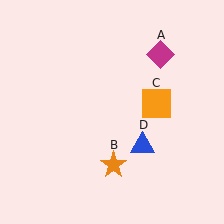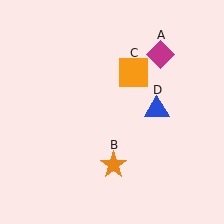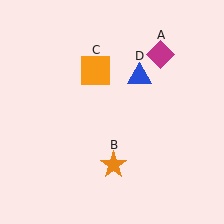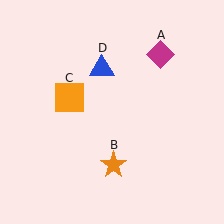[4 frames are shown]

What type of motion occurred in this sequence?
The orange square (object C), blue triangle (object D) rotated counterclockwise around the center of the scene.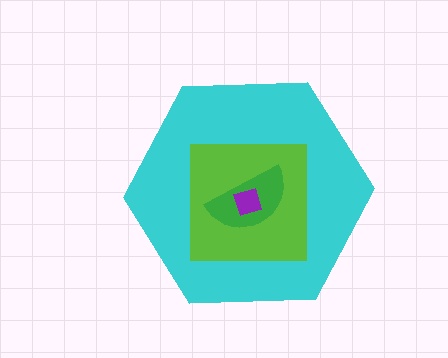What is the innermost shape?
The purple diamond.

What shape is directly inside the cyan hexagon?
The lime square.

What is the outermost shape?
The cyan hexagon.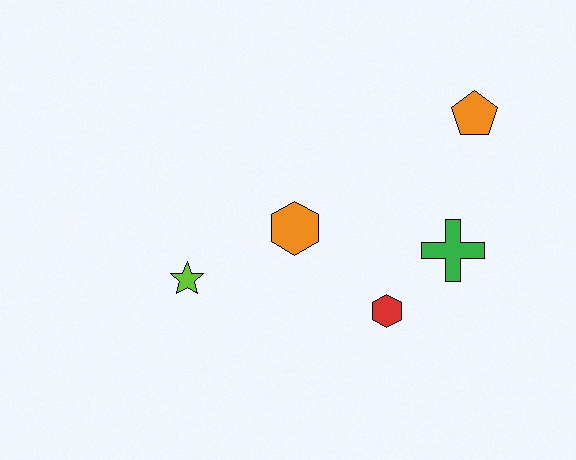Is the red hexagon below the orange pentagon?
Yes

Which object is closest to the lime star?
The orange hexagon is closest to the lime star.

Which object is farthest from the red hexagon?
The orange pentagon is farthest from the red hexagon.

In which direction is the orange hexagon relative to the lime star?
The orange hexagon is to the right of the lime star.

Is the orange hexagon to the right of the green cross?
No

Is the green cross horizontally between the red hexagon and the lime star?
No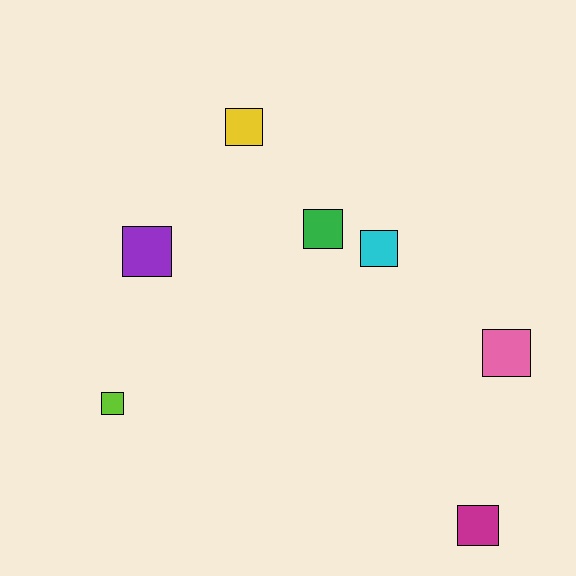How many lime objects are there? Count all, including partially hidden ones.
There is 1 lime object.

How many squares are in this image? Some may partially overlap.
There are 7 squares.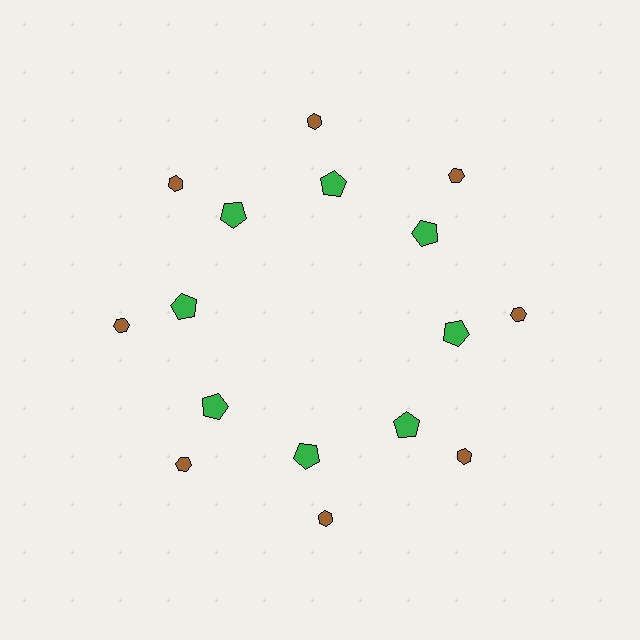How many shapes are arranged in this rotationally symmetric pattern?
There are 16 shapes, arranged in 8 groups of 2.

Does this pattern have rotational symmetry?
Yes, this pattern has 8-fold rotational symmetry. It looks the same after rotating 45 degrees around the center.